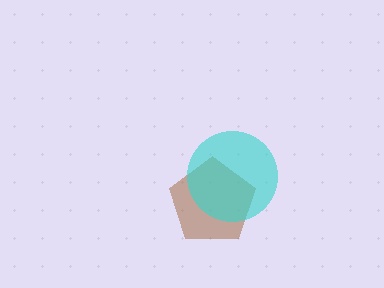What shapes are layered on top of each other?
The layered shapes are: a brown pentagon, a cyan circle.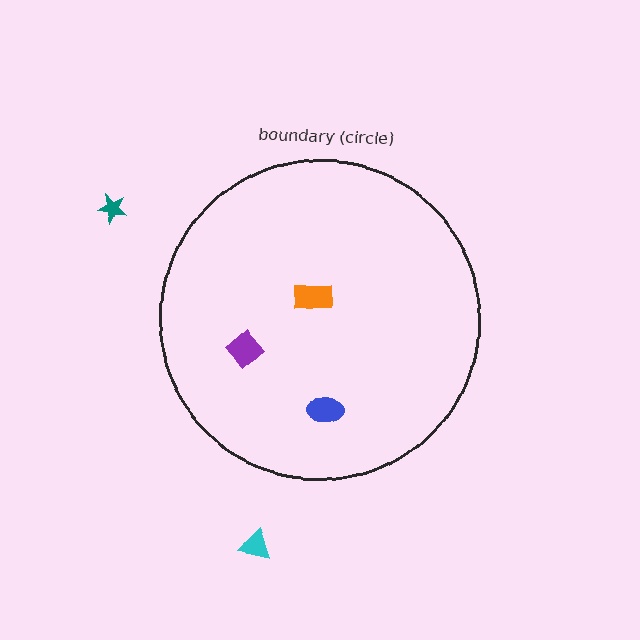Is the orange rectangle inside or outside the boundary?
Inside.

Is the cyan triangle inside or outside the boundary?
Outside.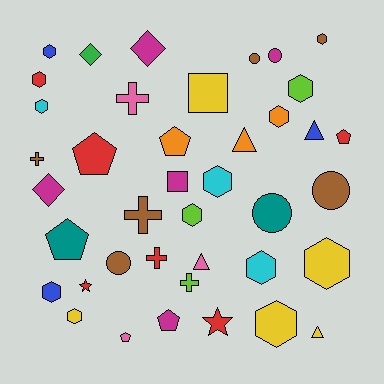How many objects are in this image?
There are 40 objects.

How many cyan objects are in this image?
There are 3 cyan objects.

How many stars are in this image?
There are 2 stars.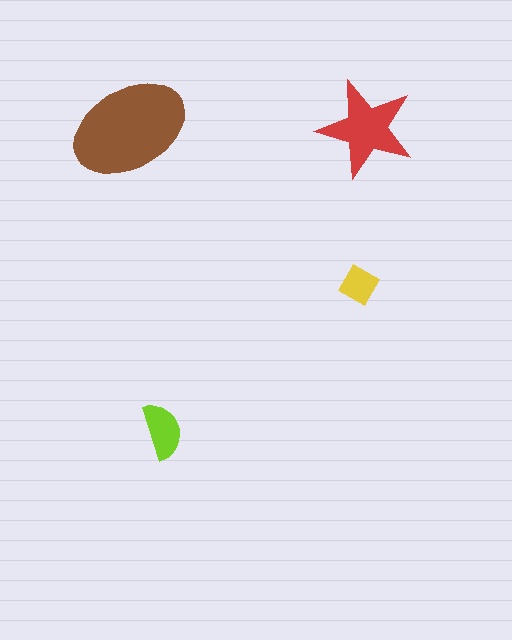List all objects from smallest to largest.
The yellow diamond, the lime semicircle, the red star, the brown ellipse.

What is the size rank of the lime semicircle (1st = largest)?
3rd.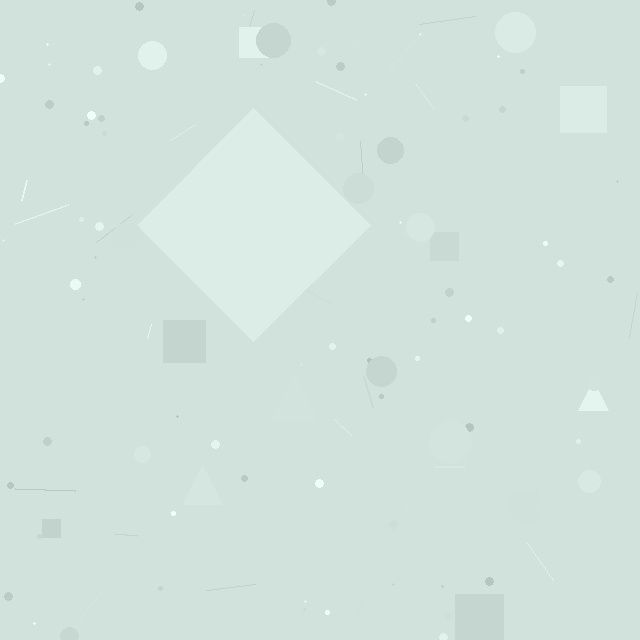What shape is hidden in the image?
A diamond is hidden in the image.